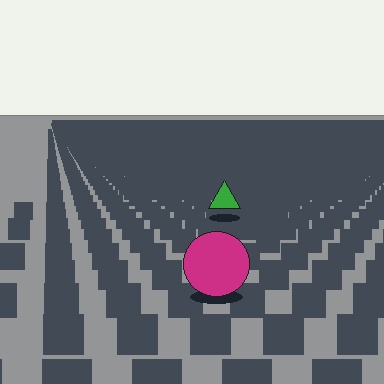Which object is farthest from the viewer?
The green triangle is farthest from the viewer. It appears smaller and the ground texture around it is denser.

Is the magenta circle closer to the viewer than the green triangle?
Yes. The magenta circle is closer — you can tell from the texture gradient: the ground texture is coarser near it.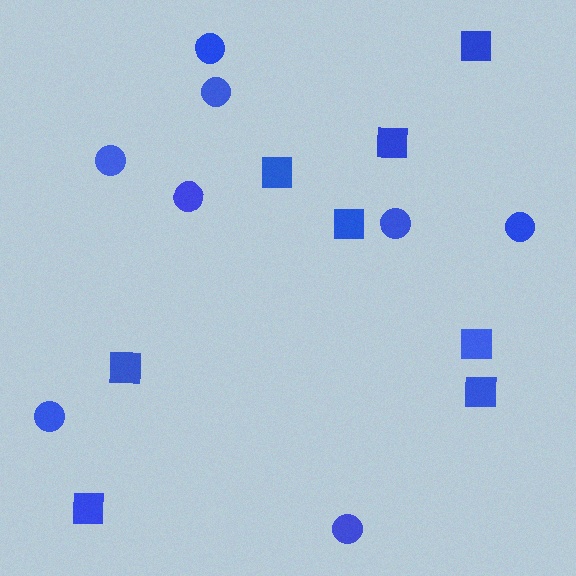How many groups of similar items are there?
There are 2 groups: one group of circles (8) and one group of squares (8).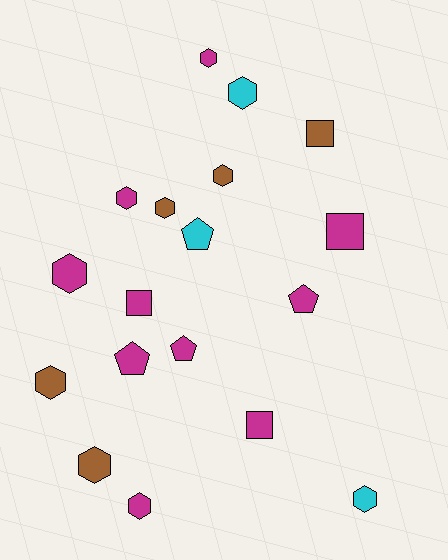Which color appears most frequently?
Magenta, with 10 objects.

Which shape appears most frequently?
Hexagon, with 10 objects.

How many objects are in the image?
There are 18 objects.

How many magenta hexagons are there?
There are 4 magenta hexagons.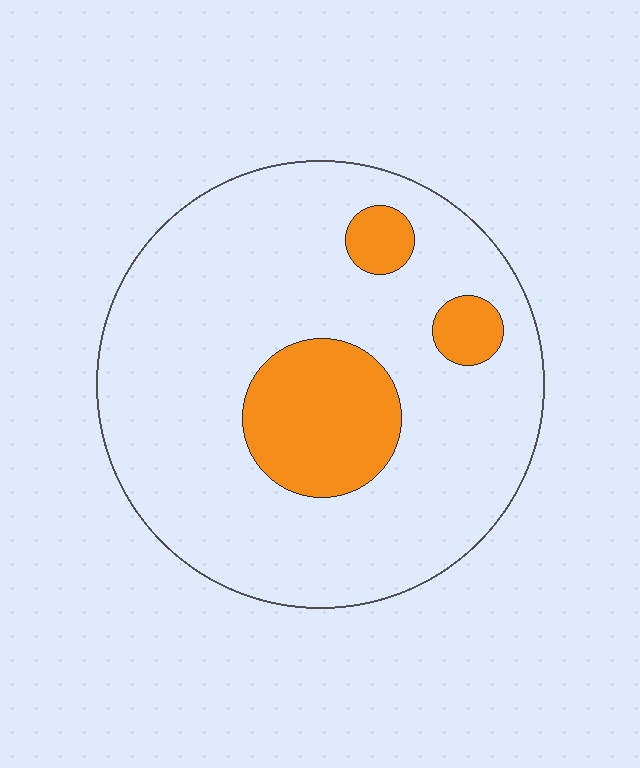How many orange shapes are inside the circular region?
3.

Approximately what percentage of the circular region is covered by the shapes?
Approximately 20%.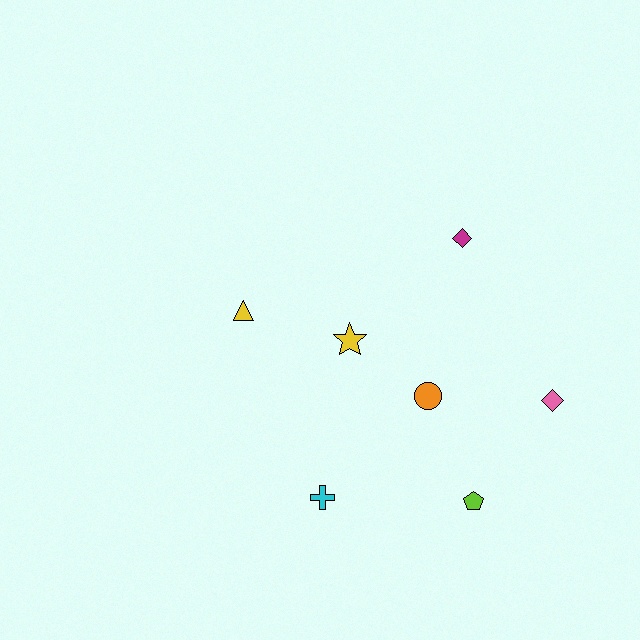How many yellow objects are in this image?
There are 2 yellow objects.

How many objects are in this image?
There are 7 objects.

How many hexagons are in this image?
There are no hexagons.